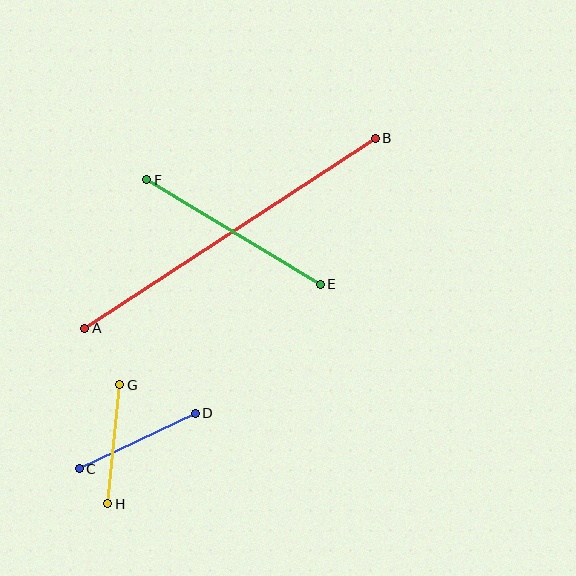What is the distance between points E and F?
The distance is approximately 203 pixels.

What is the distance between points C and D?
The distance is approximately 129 pixels.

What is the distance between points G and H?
The distance is approximately 119 pixels.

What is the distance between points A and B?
The distance is approximately 347 pixels.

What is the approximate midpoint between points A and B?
The midpoint is at approximately (230, 233) pixels.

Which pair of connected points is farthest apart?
Points A and B are farthest apart.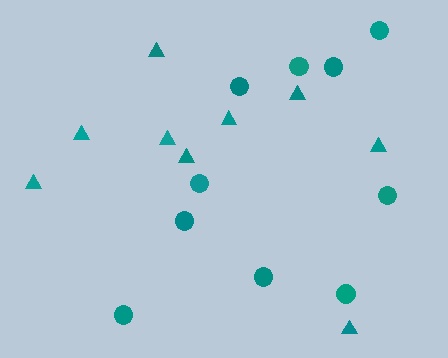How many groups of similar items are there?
There are 2 groups: one group of circles (10) and one group of triangles (9).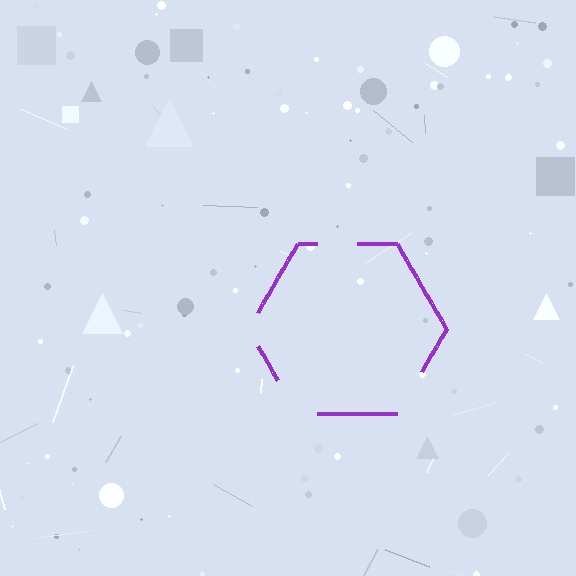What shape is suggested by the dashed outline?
The dashed outline suggests a hexagon.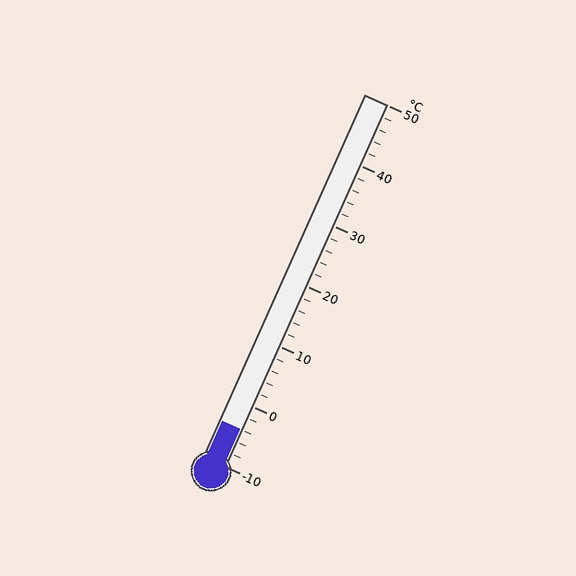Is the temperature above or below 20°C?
The temperature is below 20°C.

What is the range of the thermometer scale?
The thermometer scale ranges from -10°C to 50°C.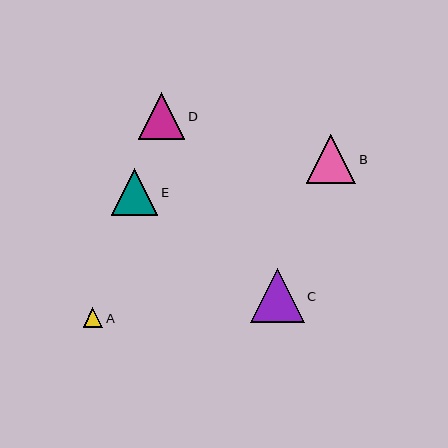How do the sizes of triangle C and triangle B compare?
Triangle C and triangle B are approximately the same size.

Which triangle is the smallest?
Triangle A is the smallest with a size of approximately 20 pixels.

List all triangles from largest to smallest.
From largest to smallest: C, B, D, E, A.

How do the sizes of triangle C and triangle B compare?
Triangle C and triangle B are approximately the same size.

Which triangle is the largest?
Triangle C is the largest with a size of approximately 54 pixels.